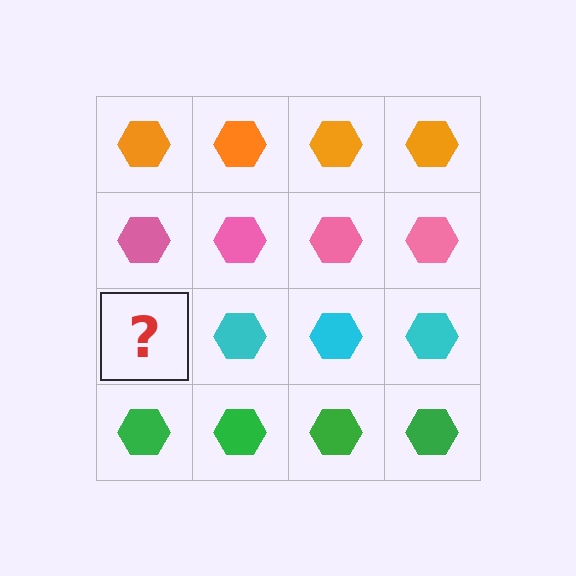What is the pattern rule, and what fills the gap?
The rule is that each row has a consistent color. The gap should be filled with a cyan hexagon.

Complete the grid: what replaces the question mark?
The question mark should be replaced with a cyan hexagon.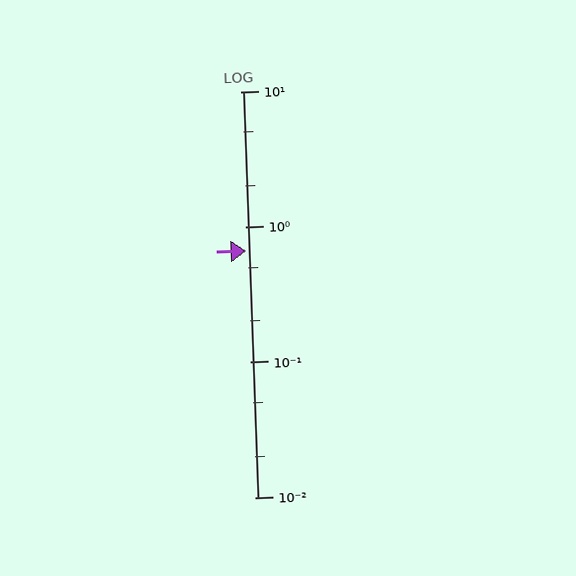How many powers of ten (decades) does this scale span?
The scale spans 3 decades, from 0.01 to 10.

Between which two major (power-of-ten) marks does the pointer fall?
The pointer is between 0.1 and 1.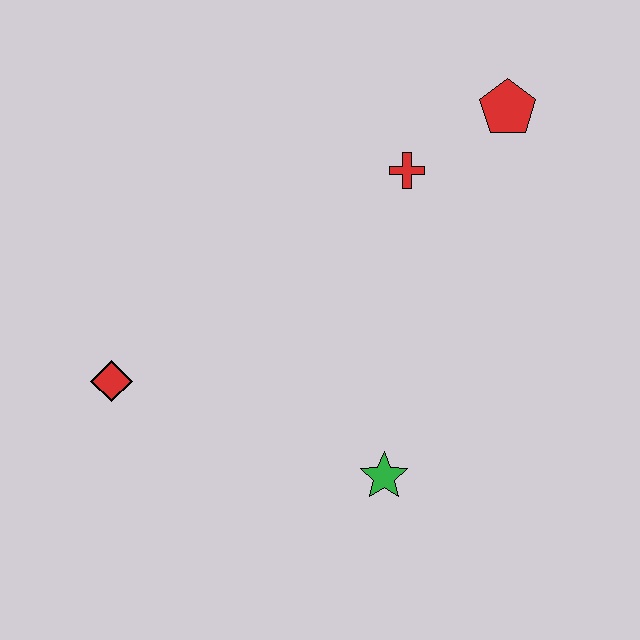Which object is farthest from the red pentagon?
The red diamond is farthest from the red pentagon.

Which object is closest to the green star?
The red diamond is closest to the green star.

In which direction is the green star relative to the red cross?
The green star is below the red cross.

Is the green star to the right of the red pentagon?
No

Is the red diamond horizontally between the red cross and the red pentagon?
No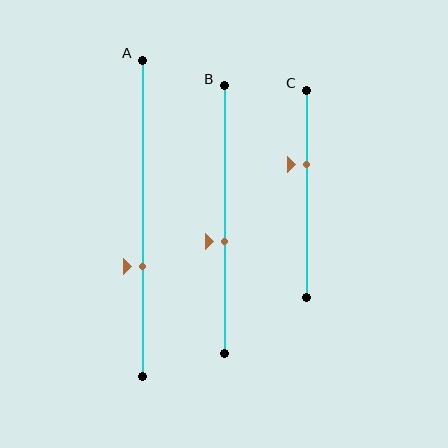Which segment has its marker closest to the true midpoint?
Segment B has its marker closest to the true midpoint.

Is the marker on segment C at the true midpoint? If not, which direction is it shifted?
No, the marker on segment C is shifted upward by about 14% of the segment length.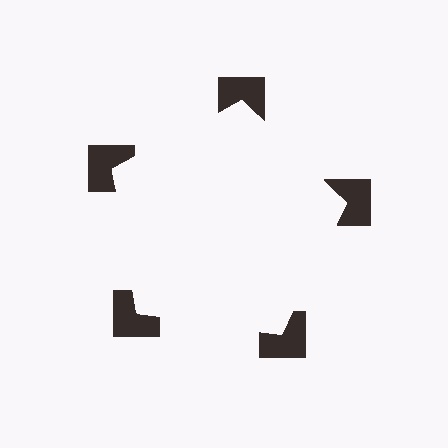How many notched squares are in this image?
There are 5 — one at each vertex of the illusory pentagon.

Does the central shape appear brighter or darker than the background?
It typically appears slightly brighter than the background, even though no actual brightness change is drawn.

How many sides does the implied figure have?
5 sides.